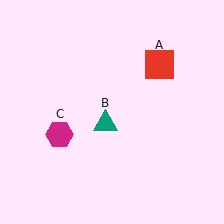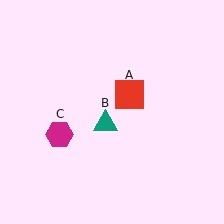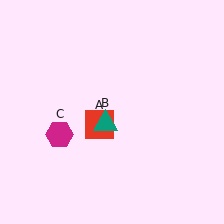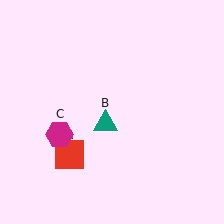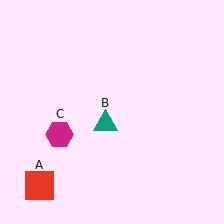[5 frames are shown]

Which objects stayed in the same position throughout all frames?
Teal triangle (object B) and magenta hexagon (object C) remained stationary.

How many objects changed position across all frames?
1 object changed position: red square (object A).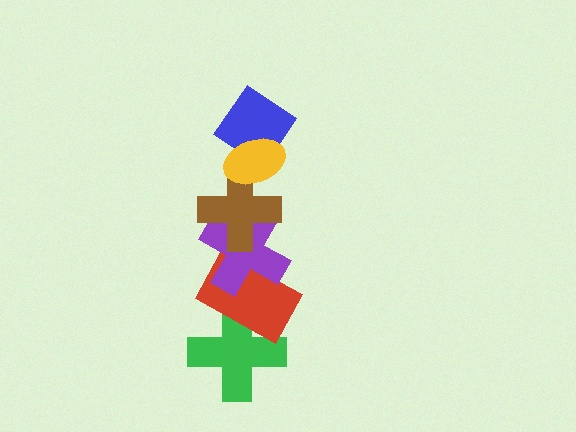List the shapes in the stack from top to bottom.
From top to bottom: the yellow ellipse, the blue diamond, the brown cross, the purple cross, the red rectangle, the green cross.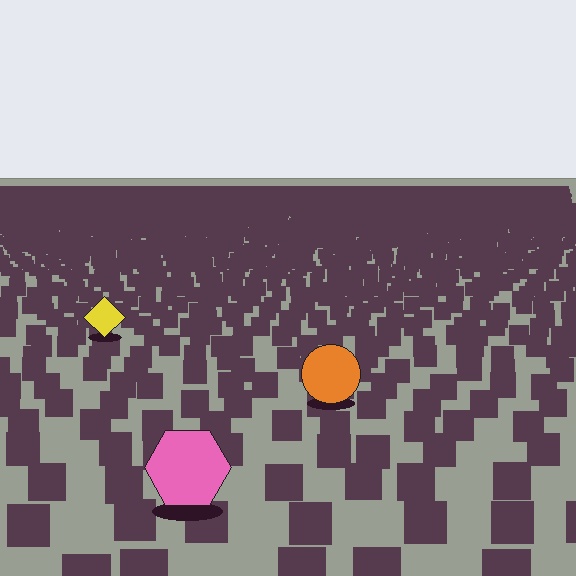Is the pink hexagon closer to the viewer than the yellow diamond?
Yes. The pink hexagon is closer — you can tell from the texture gradient: the ground texture is coarser near it.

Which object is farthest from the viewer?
The yellow diamond is farthest from the viewer. It appears smaller and the ground texture around it is denser.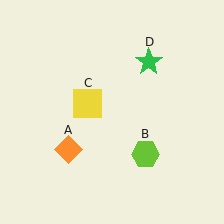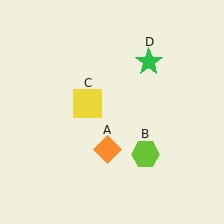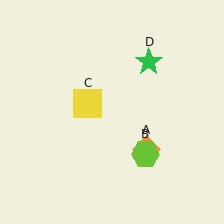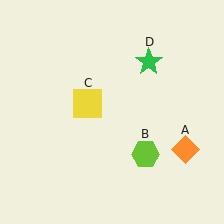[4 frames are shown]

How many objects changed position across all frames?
1 object changed position: orange diamond (object A).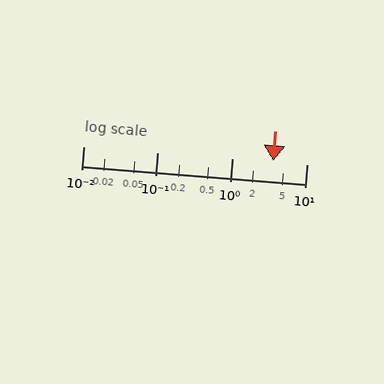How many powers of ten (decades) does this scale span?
The scale spans 3 decades, from 0.01 to 10.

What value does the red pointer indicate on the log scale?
The pointer indicates approximately 3.6.